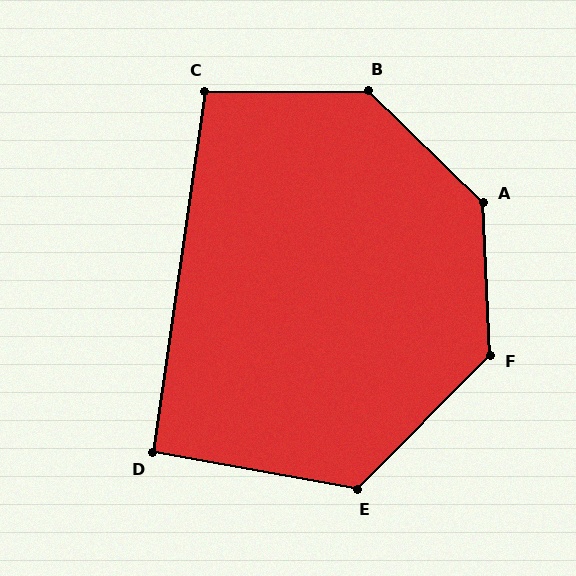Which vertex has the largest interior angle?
A, at approximately 137 degrees.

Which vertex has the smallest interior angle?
D, at approximately 92 degrees.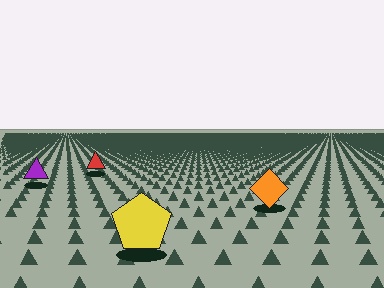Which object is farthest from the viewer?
The red triangle is farthest from the viewer. It appears smaller and the ground texture around it is denser.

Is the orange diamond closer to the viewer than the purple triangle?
Yes. The orange diamond is closer — you can tell from the texture gradient: the ground texture is coarser near it.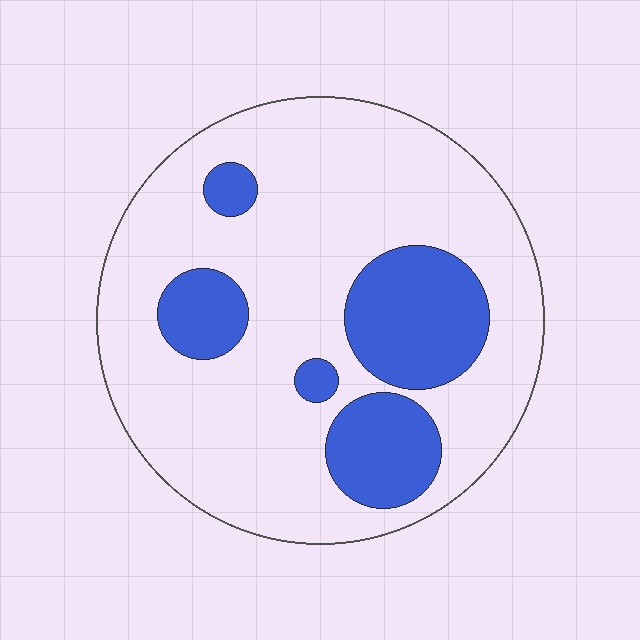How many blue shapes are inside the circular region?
5.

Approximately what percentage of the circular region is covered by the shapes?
Approximately 25%.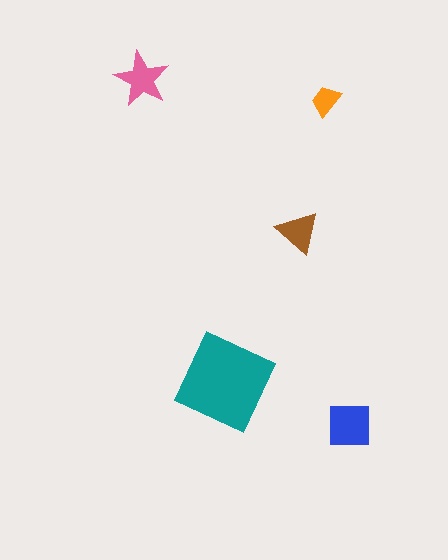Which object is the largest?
The teal diamond.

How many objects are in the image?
There are 5 objects in the image.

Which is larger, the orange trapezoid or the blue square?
The blue square.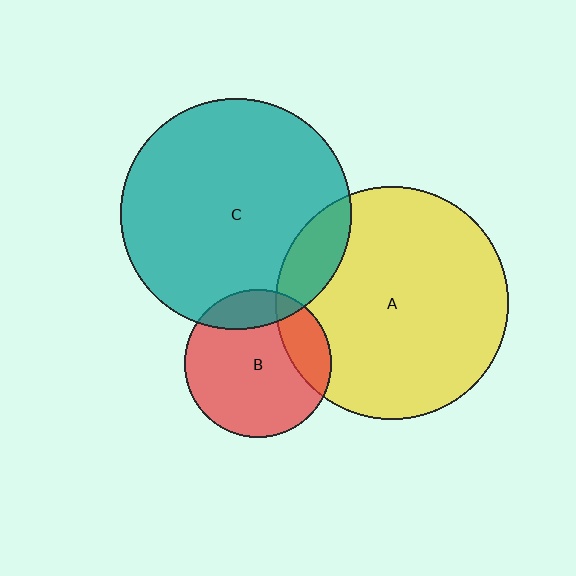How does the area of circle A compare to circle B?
Approximately 2.5 times.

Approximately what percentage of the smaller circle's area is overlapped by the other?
Approximately 20%.